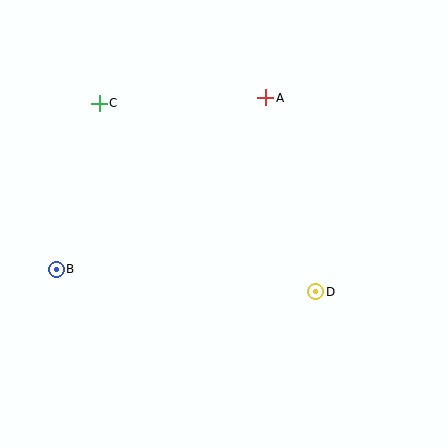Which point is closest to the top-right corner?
Point A is closest to the top-right corner.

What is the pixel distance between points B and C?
The distance between B and C is 171 pixels.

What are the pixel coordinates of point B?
Point B is at (56, 269).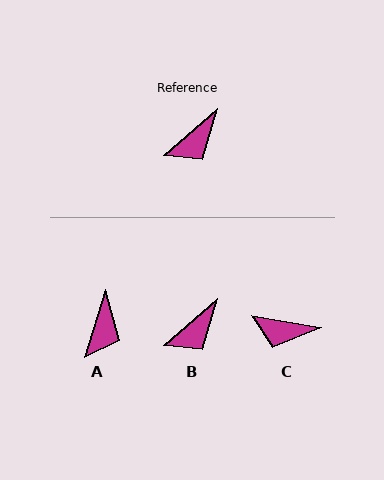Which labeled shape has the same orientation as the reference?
B.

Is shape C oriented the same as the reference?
No, it is off by about 51 degrees.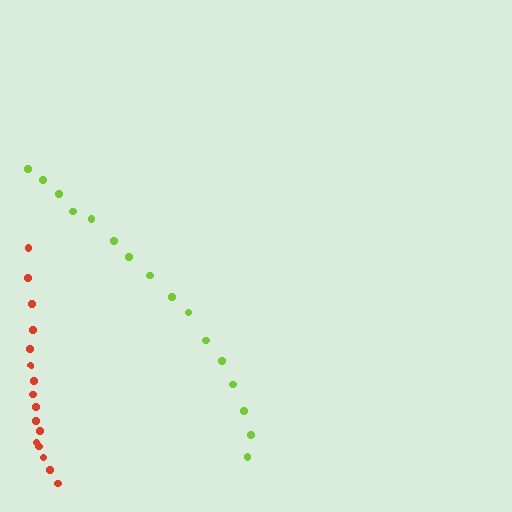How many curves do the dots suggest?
There are 2 distinct paths.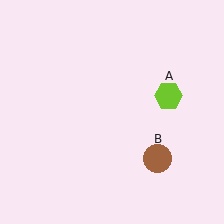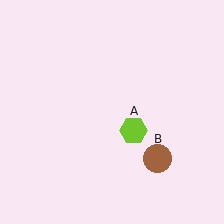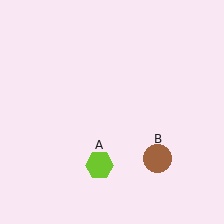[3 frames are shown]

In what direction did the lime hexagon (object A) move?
The lime hexagon (object A) moved down and to the left.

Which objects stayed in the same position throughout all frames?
Brown circle (object B) remained stationary.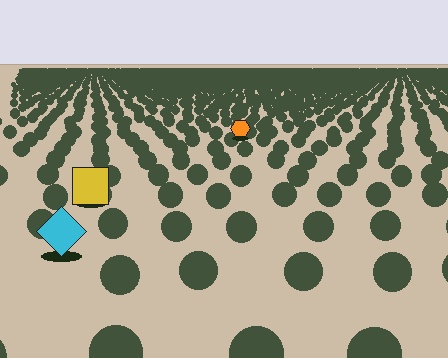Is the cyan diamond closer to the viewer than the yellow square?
Yes. The cyan diamond is closer — you can tell from the texture gradient: the ground texture is coarser near it.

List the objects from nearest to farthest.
From nearest to farthest: the cyan diamond, the yellow square, the orange hexagon.